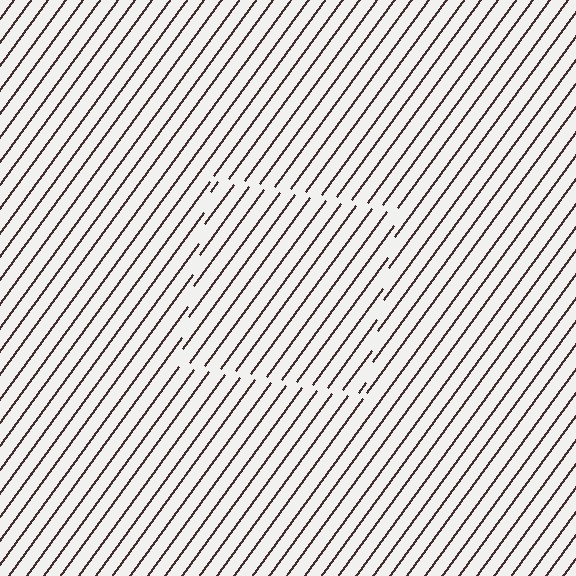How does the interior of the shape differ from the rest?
The interior of the shape contains the same grating, shifted by half a period — the contour is defined by the phase discontinuity where line-ends from the inner and outer gratings abut.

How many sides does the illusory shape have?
4 sides — the line-ends trace a square.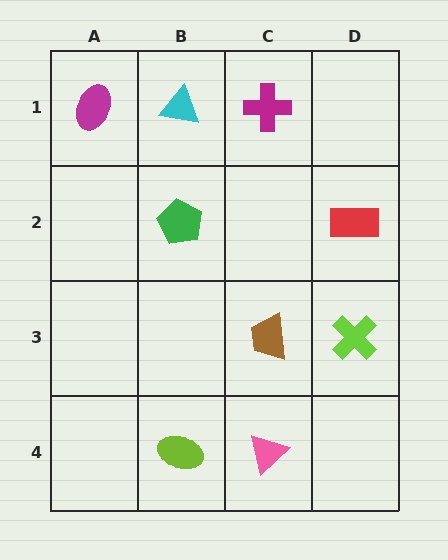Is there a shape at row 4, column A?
No, that cell is empty.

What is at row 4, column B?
A lime ellipse.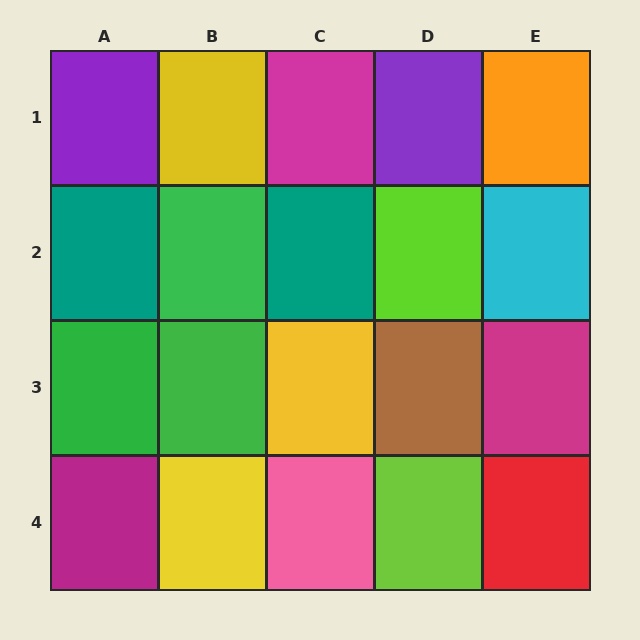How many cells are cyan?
1 cell is cyan.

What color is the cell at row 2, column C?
Teal.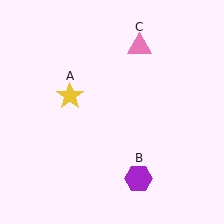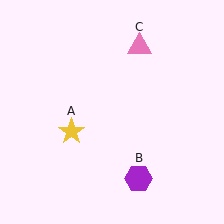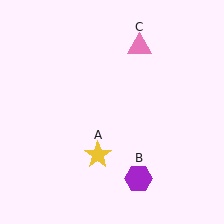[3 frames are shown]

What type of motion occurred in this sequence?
The yellow star (object A) rotated counterclockwise around the center of the scene.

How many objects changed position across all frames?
1 object changed position: yellow star (object A).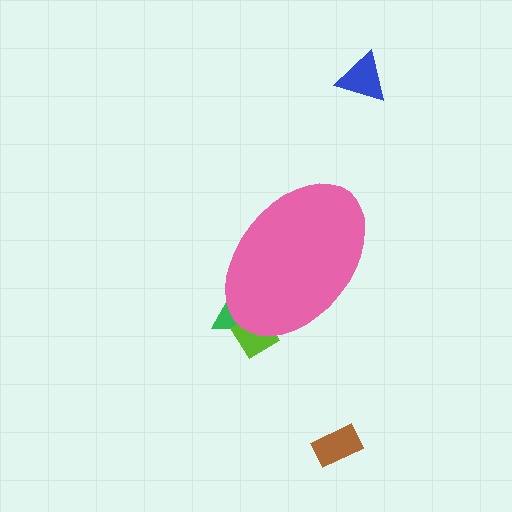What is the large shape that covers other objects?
A pink ellipse.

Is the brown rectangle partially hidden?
No, the brown rectangle is fully visible.